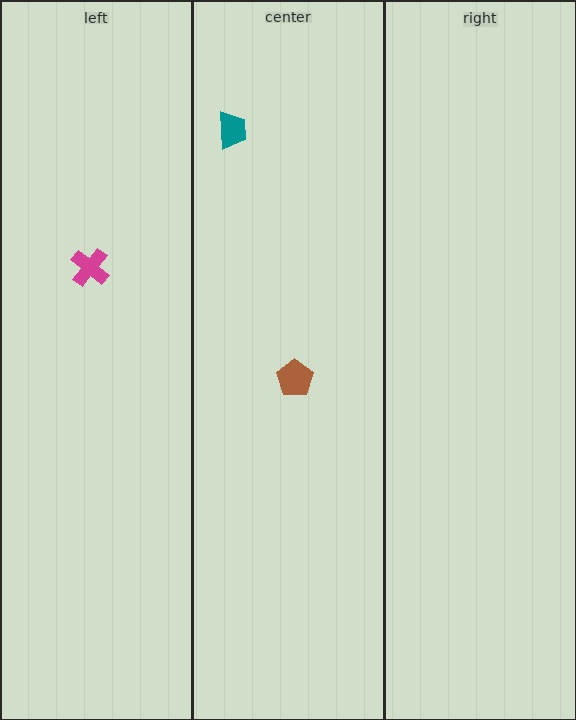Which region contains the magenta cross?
The left region.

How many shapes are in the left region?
1.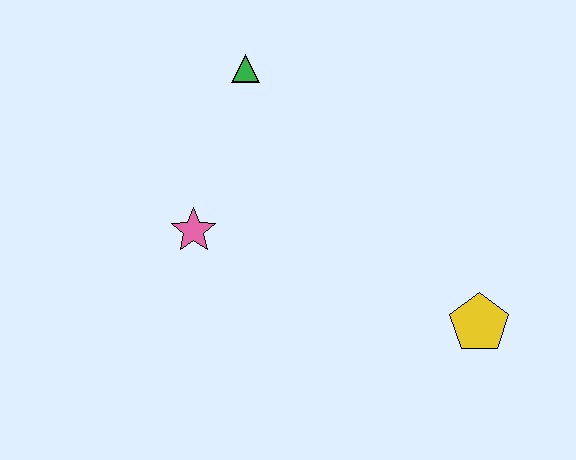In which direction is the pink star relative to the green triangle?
The pink star is below the green triangle.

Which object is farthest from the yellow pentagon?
The green triangle is farthest from the yellow pentagon.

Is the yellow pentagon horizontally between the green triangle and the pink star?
No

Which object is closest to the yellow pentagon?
The pink star is closest to the yellow pentagon.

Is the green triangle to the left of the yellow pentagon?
Yes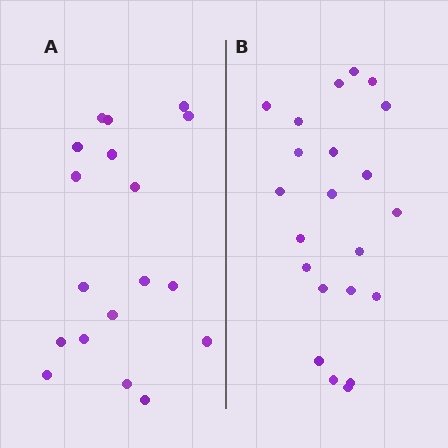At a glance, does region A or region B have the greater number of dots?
Region B (the right region) has more dots.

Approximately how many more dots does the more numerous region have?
Region B has about 4 more dots than region A.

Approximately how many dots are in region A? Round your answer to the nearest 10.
About 20 dots. (The exact count is 18, which rounds to 20.)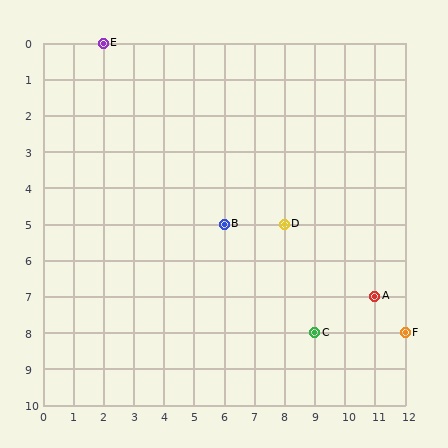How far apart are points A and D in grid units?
Points A and D are 3 columns and 2 rows apart (about 3.6 grid units diagonally).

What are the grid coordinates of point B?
Point B is at grid coordinates (6, 5).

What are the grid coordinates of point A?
Point A is at grid coordinates (11, 7).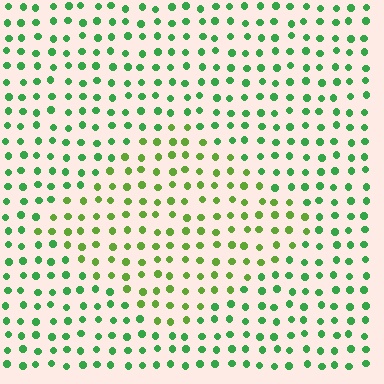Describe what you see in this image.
The image is filled with small green elements in a uniform arrangement. A diamond-shaped region is visible where the elements are tinted to a slightly different hue, forming a subtle color boundary.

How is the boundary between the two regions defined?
The boundary is defined purely by a slight shift in hue (about 34 degrees). Spacing, size, and orientation are identical on both sides.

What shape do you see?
I see a diamond.